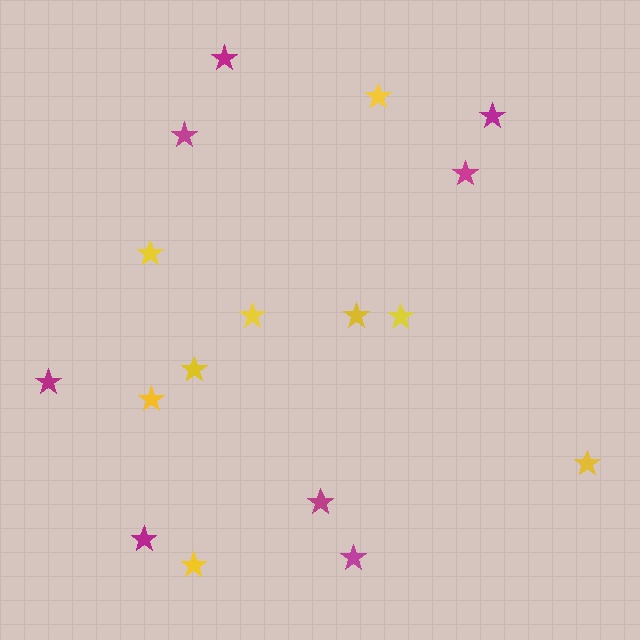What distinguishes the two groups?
There are 2 groups: one group of magenta stars (8) and one group of yellow stars (9).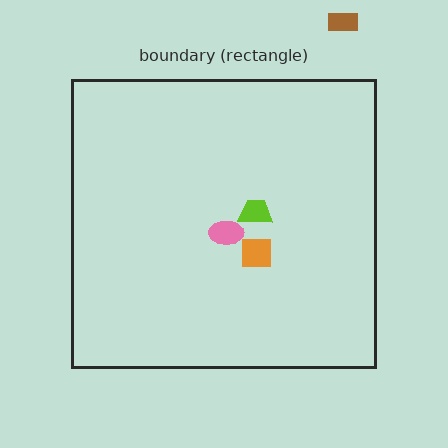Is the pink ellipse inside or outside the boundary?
Inside.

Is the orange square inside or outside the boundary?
Inside.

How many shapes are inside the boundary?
3 inside, 1 outside.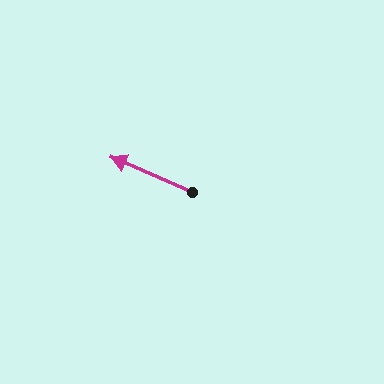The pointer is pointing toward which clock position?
Roughly 10 o'clock.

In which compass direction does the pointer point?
Northwest.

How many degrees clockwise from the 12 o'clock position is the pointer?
Approximately 294 degrees.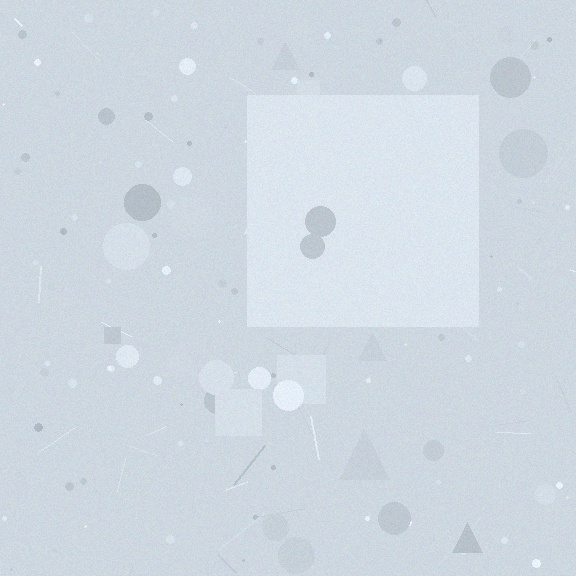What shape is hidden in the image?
A square is hidden in the image.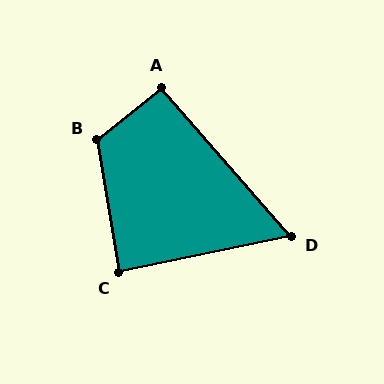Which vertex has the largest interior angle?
B, at approximately 119 degrees.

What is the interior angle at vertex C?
Approximately 88 degrees (approximately right).